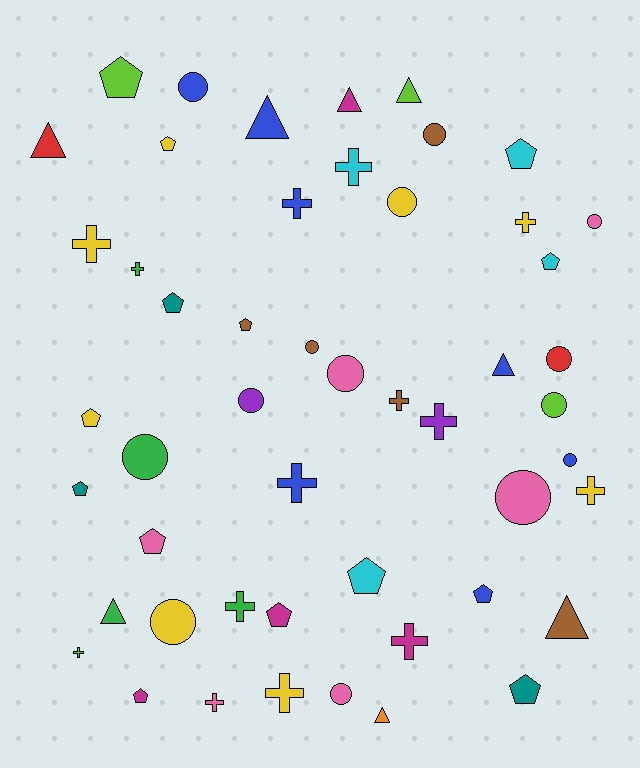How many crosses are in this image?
There are 14 crosses.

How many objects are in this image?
There are 50 objects.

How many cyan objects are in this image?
There are 4 cyan objects.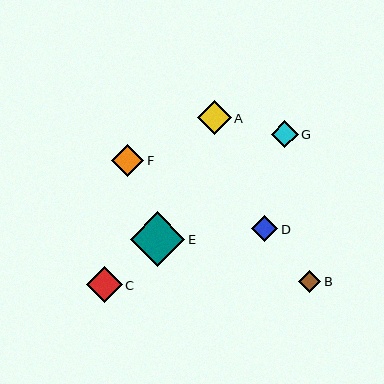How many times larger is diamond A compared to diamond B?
Diamond A is approximately 1.5 times the size of diamond B.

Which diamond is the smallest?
Diamond B is the smallest with a size of approximately 22 pixels.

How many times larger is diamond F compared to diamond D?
Diamond F is approximately 1.2 times the size of diamond D.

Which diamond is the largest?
Diamond E is the largest with a size of approximately 55 pixels.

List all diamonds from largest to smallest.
From largest to smallest: E, C, A, F, G, D, B.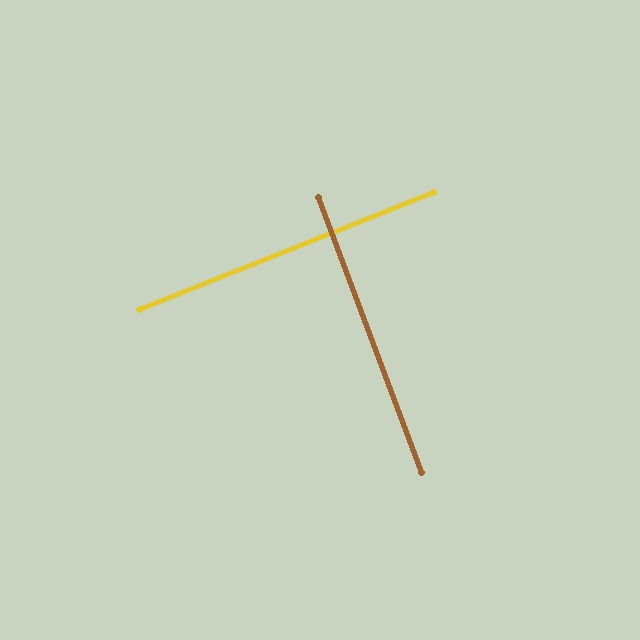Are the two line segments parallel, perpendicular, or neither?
Perpendicular — they meet at approximately 89°.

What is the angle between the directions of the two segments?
Approximately 89 degrees.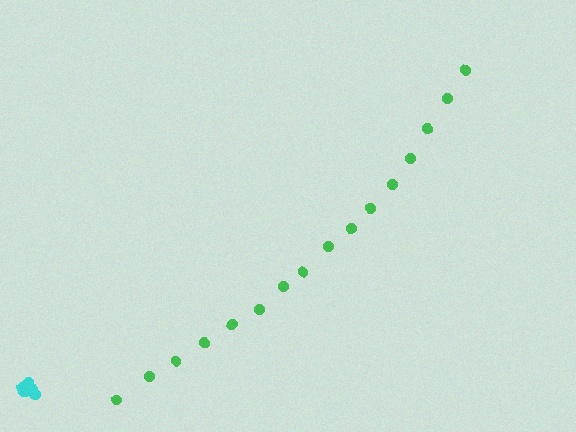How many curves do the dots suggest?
There are 2 distinct paths.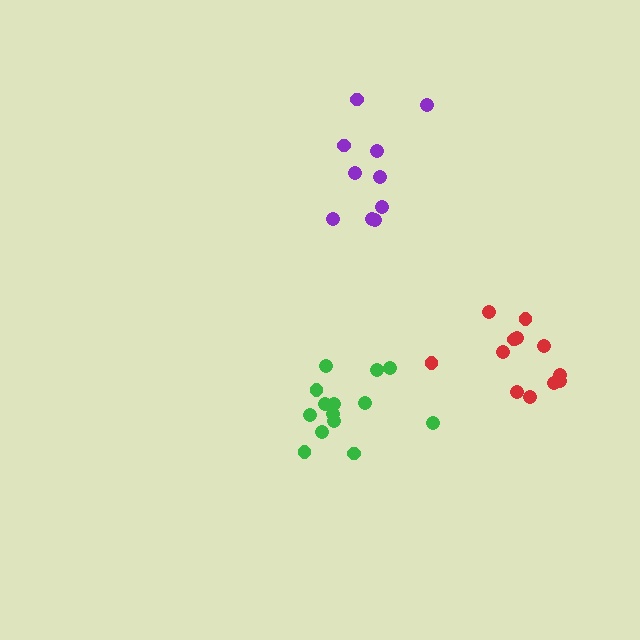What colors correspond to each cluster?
The clusters are colored: purple, green, red.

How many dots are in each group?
Group 1: 10 dots, Group 2: 14 dots, Group 3: 12 dots (36 total).